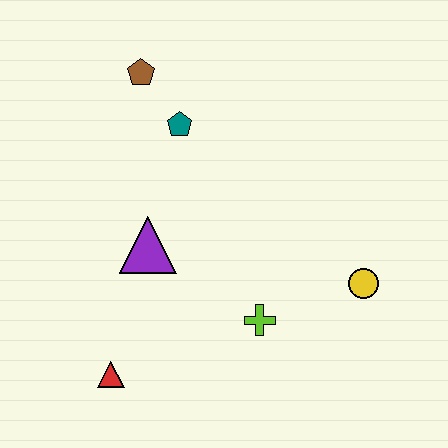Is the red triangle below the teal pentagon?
Yes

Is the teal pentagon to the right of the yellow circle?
No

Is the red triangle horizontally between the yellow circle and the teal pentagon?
No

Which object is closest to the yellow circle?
The lime cross is closest to the yellow circle.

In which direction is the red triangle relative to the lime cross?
The red triangle is to the left of the lime cross.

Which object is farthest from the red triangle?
The brown pentagon is farthest from the red triangle.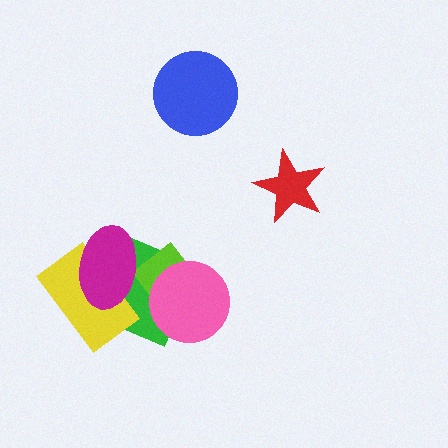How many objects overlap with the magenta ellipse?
3 objects overlap with the magenta ellipse.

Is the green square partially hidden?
Yes, it is partially covered by another shape.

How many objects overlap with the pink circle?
2 objects overlap with the pink circle.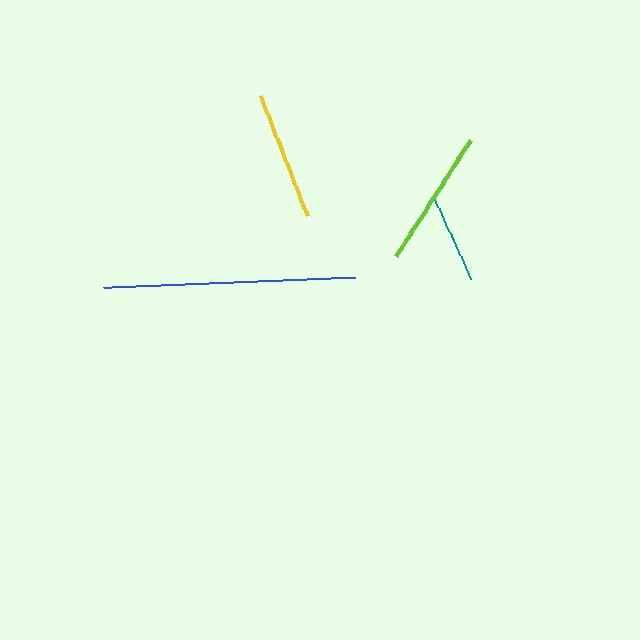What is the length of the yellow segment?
The yellow segment is approximately 130 pixels long.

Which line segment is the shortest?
The teal line is the shortest at approximately 89 pixels.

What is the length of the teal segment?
The teal segment is approximately 89 pixels long.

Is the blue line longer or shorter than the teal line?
The blue line is longer than the teal line.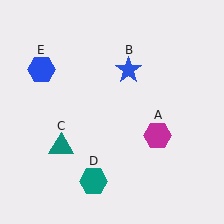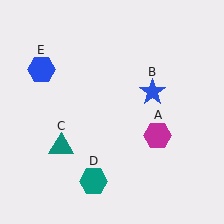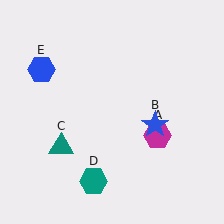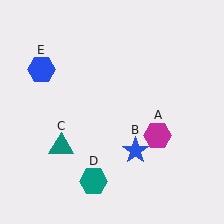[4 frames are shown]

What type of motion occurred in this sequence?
The blue star (object B) rotated clockwise around the center of the scene.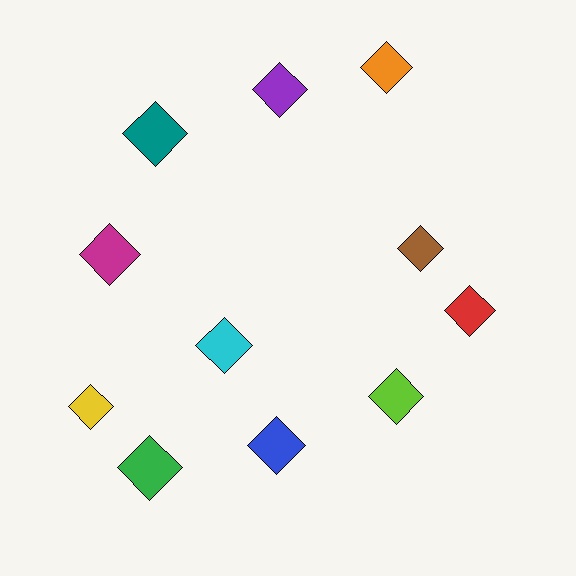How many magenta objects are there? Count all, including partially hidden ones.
There is 1 magenta object.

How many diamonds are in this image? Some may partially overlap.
There are 11 diamonds.